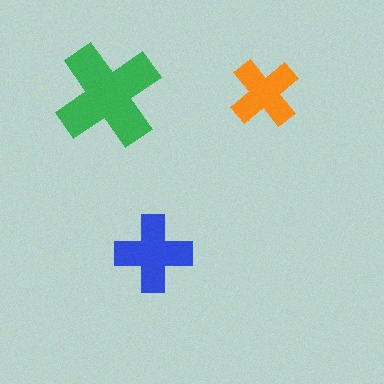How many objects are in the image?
There are 3 objects in the image.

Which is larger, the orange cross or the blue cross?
The blue one.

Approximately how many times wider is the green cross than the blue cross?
About 1.5 times wider.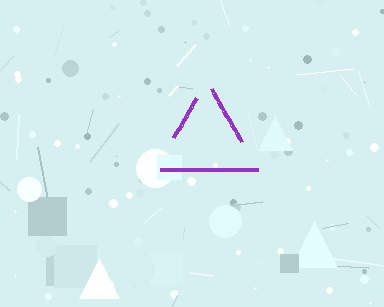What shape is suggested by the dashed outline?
The dashed outline suggests a triangle.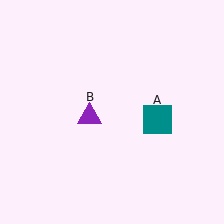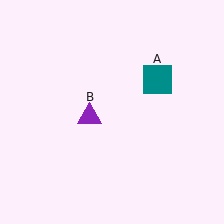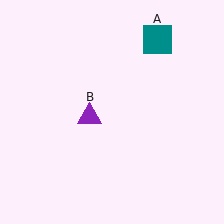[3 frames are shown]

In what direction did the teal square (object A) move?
The teal square (object A) moved up.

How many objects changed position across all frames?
1 object changed position: teal square (object A).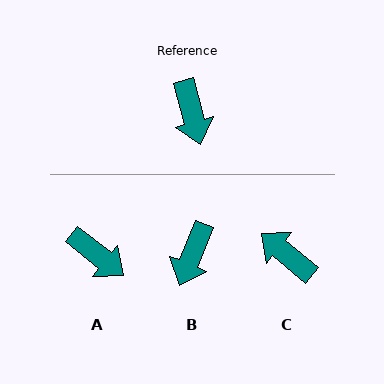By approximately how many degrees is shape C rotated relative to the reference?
Approximately 145 degrees clockwise.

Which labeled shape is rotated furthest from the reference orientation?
C, about 145 degrees away.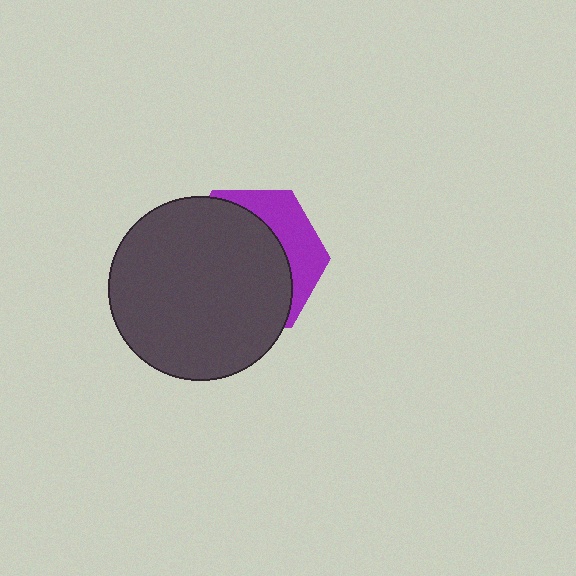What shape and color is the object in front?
The object in front is a dark gray circle.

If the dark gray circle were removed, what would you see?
You would see the complete purple hexagon.